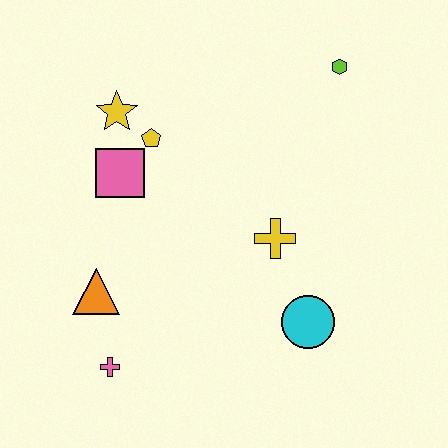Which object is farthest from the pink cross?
The lime hexagon is farthest from the pink cross.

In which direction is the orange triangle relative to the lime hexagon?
The orange triangle is to the left of the lime hexagon.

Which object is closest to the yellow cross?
The cyan circle is closest to the yellow cross.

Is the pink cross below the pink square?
Yes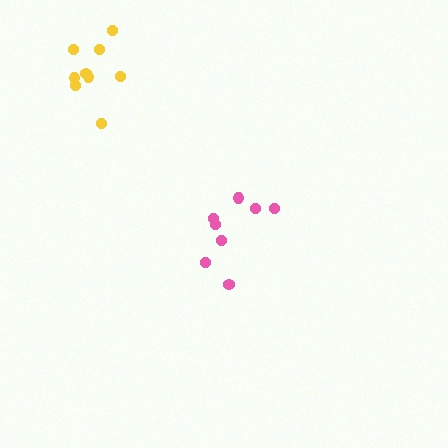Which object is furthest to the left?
The yellow cluster is leftmost.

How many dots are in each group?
Group 1: 9 dots, Group 2: 8 dots (17 total).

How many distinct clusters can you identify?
There are 2 distinct clusters.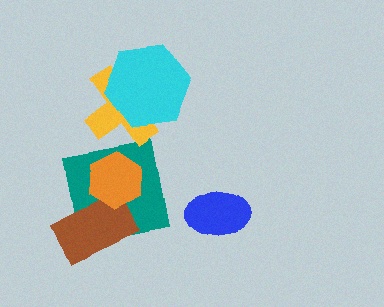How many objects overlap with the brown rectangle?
2 objects overlap with the brown rectangle.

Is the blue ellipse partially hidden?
No, no other shape covers it.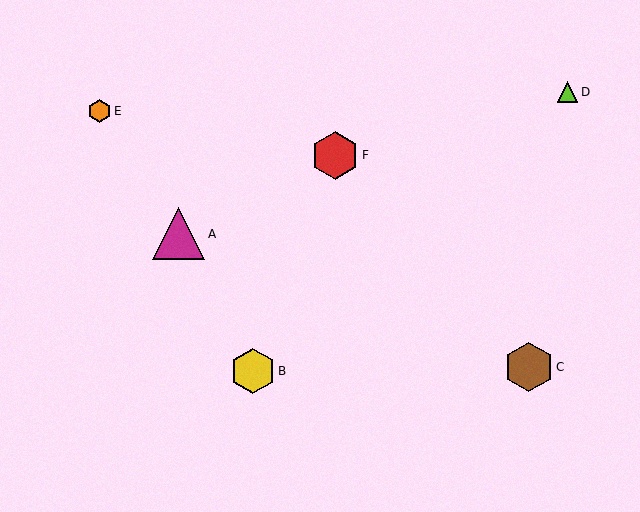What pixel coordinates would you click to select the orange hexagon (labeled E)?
Click at (100, 111) to select the orange hexagon E.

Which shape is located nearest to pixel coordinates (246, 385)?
The yellow hexagon (labeled B) at (253, 371) is nearest to that location.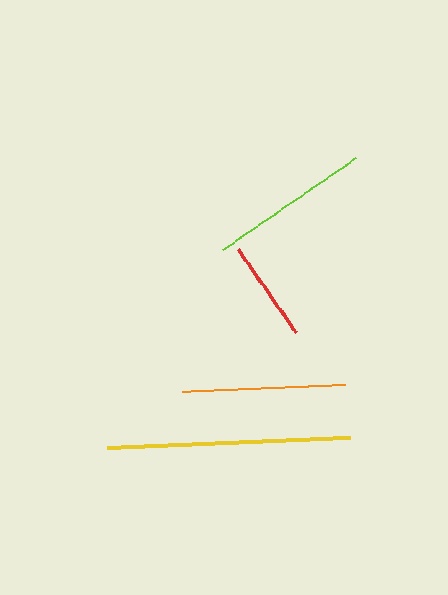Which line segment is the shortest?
The red line is the shortest at approximately 102 pixels.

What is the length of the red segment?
The red segment is approximately 102 pixels long.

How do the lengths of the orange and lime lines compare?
The orange and lime lines are approximately the same length.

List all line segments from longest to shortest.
From longest to shortest: yellow, orange, lime, red.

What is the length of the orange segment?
The orange segment is approximately 164 pixels long.